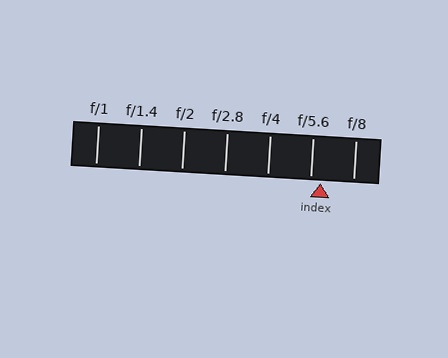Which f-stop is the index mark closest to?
The index mark is closest to f/5.6.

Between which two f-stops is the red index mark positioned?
The index mark is between f/5.6 and f/8.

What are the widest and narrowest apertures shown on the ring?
The widest aperture shown is f/1 and the narrowest is f/8.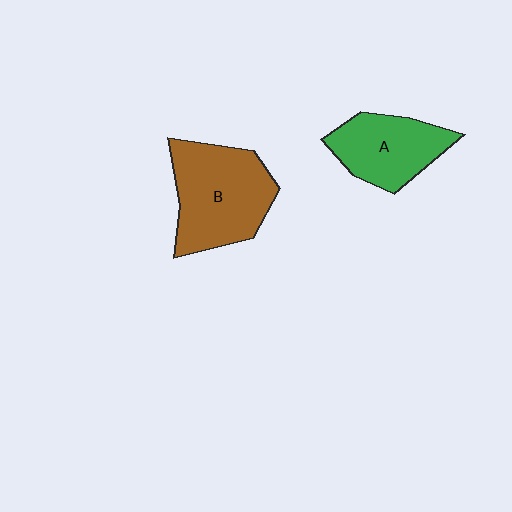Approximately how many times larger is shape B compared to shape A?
Approximately 1.4 times.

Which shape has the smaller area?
Shape A (green).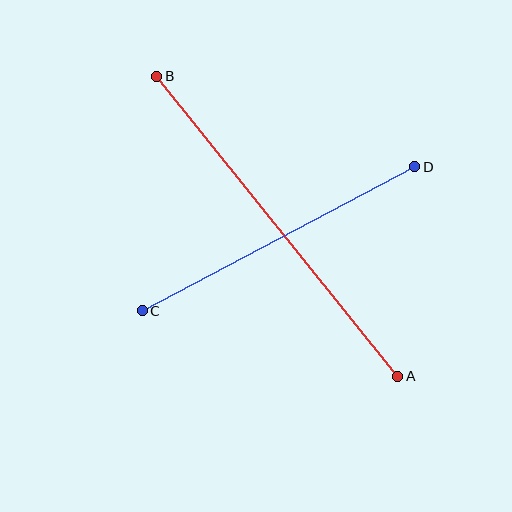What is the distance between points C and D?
The distance is approximately 308 pixels.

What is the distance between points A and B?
The distance is approximately 385 pixels.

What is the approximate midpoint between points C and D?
The midpoint is at approximately (279, 239) pixels.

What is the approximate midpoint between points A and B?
The midpoint is at approximately (277, 226) pixels.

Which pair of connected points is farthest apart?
Points A and B are farthest apart.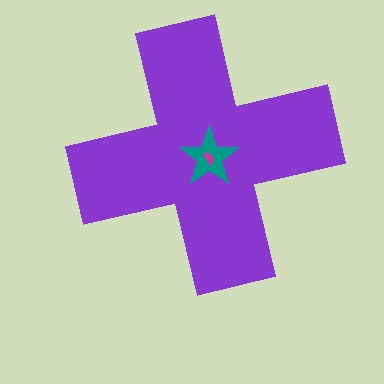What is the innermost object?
The magenta semicircle.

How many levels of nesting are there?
3.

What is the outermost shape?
The purple cross.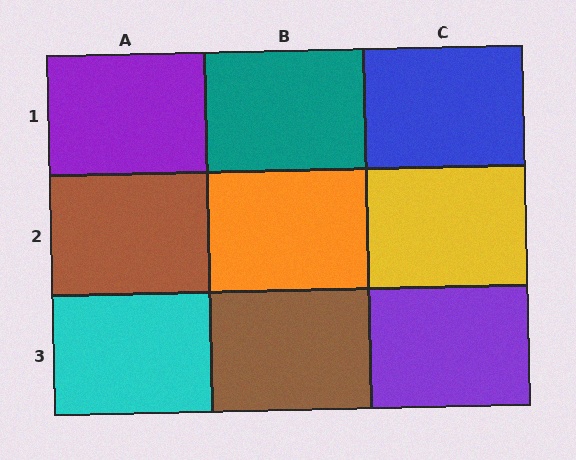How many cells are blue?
1 cell is blue.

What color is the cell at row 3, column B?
Brown.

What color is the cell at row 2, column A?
Brown.